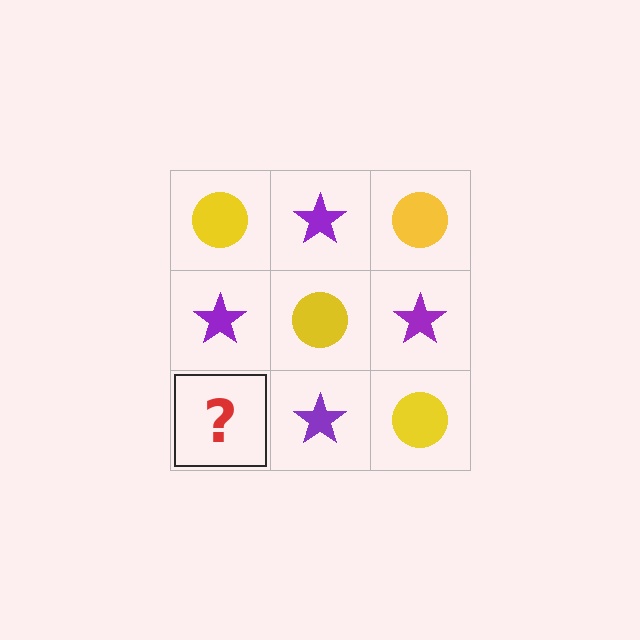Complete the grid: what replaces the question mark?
The question mark should be replaced with a yellow circle.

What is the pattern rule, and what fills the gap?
The rule is that it alternates yellow circle and purple star in a checkerboard pattern. The gap should be filled with a yellow circle.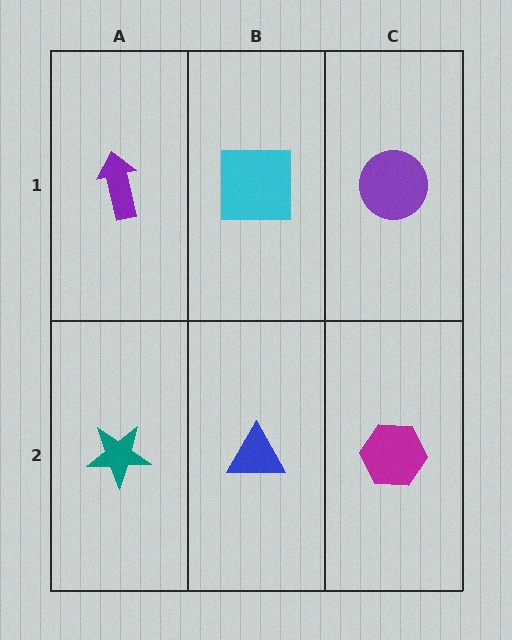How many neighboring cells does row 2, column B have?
3.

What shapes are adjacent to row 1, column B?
A blue triangle (row 2, column B), a purple arrow (row 1, column A), a purple circle (row 1, column C).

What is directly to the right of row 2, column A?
A blue triangle.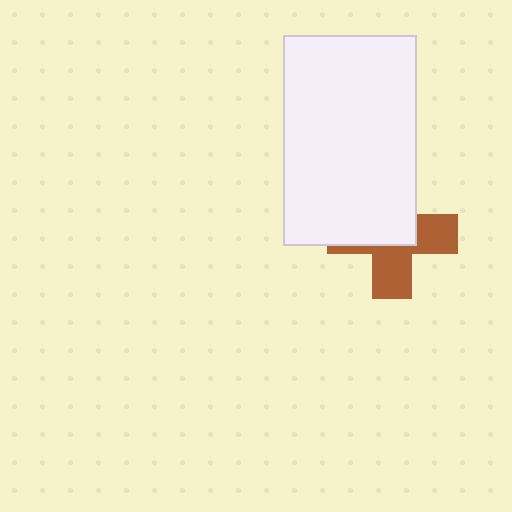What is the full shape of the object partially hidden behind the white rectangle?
The partially hidden object is a brown cross.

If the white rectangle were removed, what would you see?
You would see the complete brown cross.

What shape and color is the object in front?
The object in front is a white rectangle.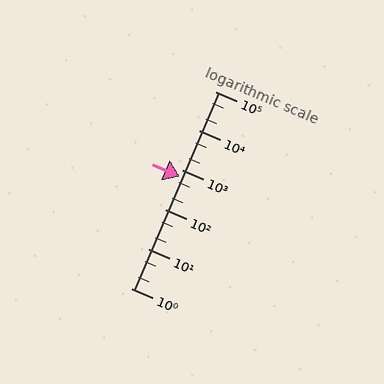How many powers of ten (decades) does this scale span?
The scale spans 5 decades, from 1 to 100000.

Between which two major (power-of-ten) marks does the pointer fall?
The pointer is between 100 and 1000.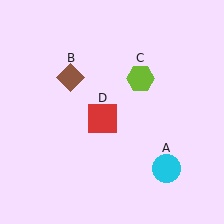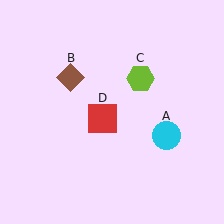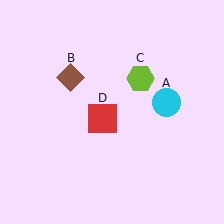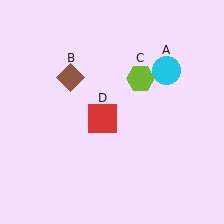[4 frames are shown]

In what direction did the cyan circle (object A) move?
The cyan circle (object A) moved up.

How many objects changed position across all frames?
1 object changed position: cyan circle (object A).